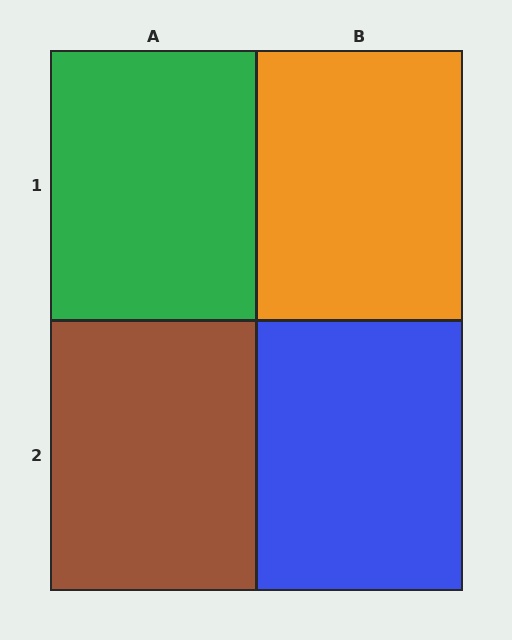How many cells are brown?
1 cell is brown.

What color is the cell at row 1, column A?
Green.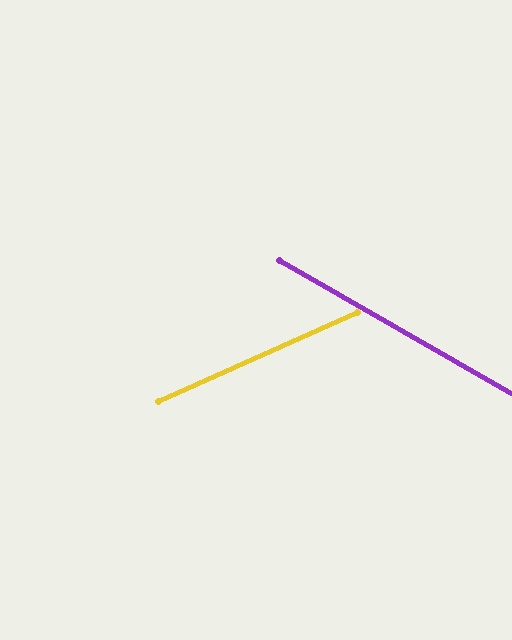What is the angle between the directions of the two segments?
Approximately 54 degrees.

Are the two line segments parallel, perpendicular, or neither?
Neither parallel nor perpendicular — they differ by about 54°.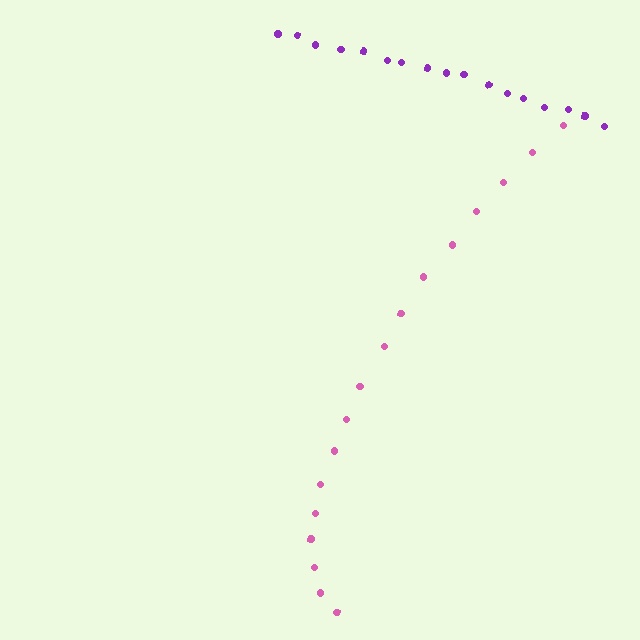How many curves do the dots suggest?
There are 2 distinct paths.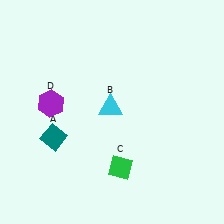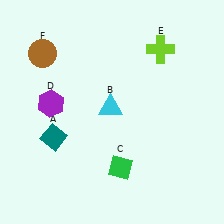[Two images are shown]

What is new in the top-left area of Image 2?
A brown circle (F) was added in the top-left area of Image 2.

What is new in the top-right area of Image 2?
A lime cross (E) was added in the top-right area of Image 2.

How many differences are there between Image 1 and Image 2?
There are 2 differences between the two images.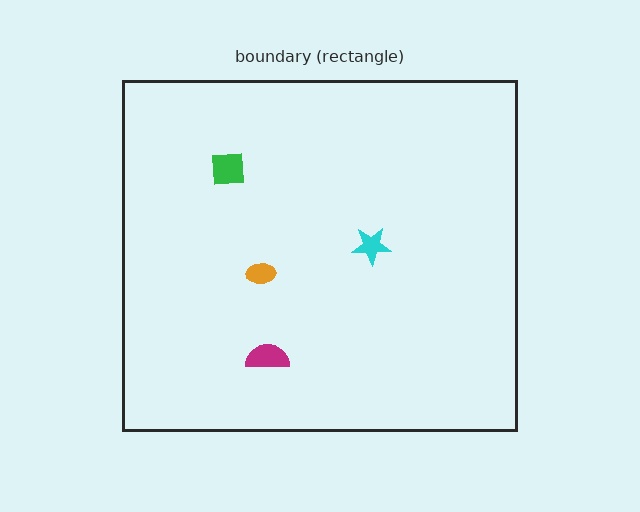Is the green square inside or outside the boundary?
Inside.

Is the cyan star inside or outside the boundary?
Inside.